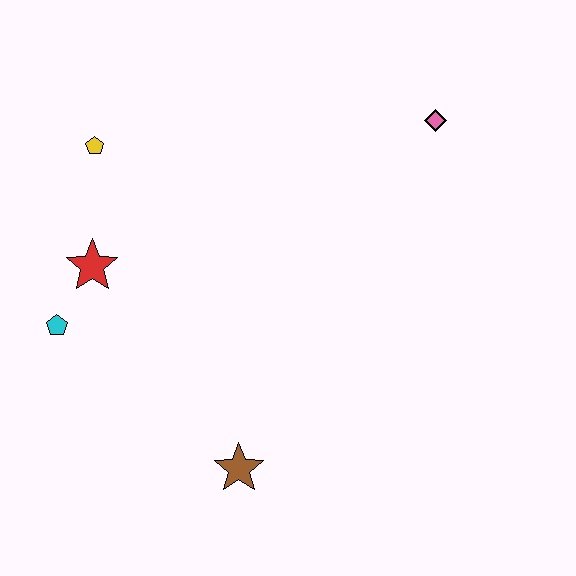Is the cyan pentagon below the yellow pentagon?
Yes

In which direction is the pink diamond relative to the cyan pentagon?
The pink diamond is to the right of the cyan pentagon.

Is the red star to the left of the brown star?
Yes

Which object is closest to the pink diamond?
The yellow pentagon is closest to the pink diamond.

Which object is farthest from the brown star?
The pink diamond is farthest from the brown star.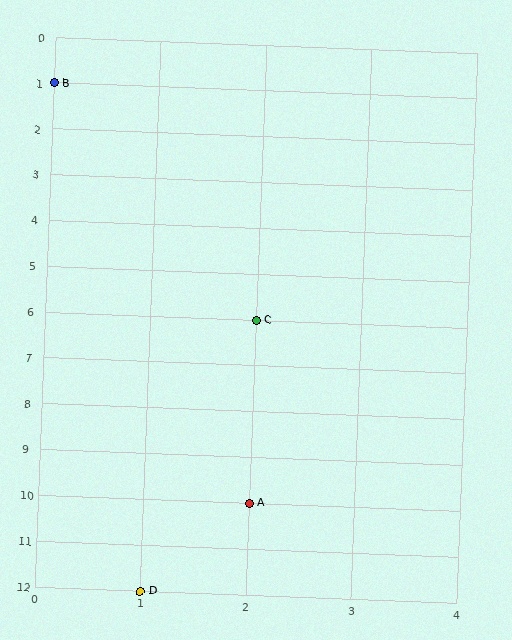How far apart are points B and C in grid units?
Points B and C are 2 columns and 5 rows apart (about 5.4 grid units diagonally).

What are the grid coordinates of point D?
Point D is at grid coordinates (1, 12).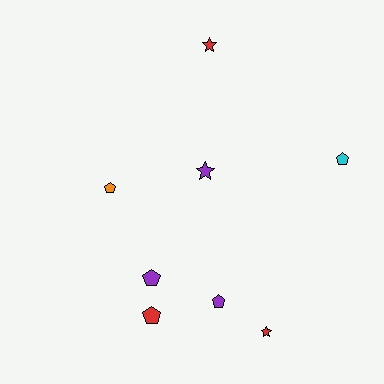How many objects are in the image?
There are 8 objects.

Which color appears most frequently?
Purple, with 3 objects.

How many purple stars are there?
There is 1 purple star.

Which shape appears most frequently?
Pentagon, with 5 objects.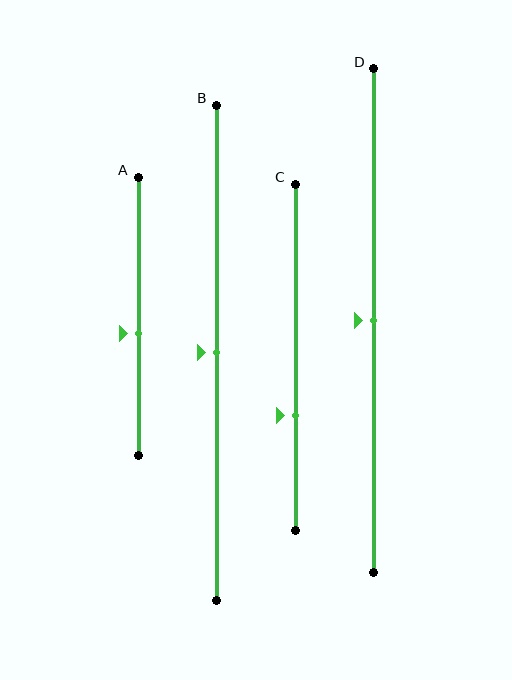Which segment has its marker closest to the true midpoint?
Segment B has its marker closest to the true midpoint.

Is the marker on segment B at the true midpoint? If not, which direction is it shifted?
Yes, the marker on segment B is at the true midpoint.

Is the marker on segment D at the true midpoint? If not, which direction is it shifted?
Yes, the marker on segment D is at the true midpoint.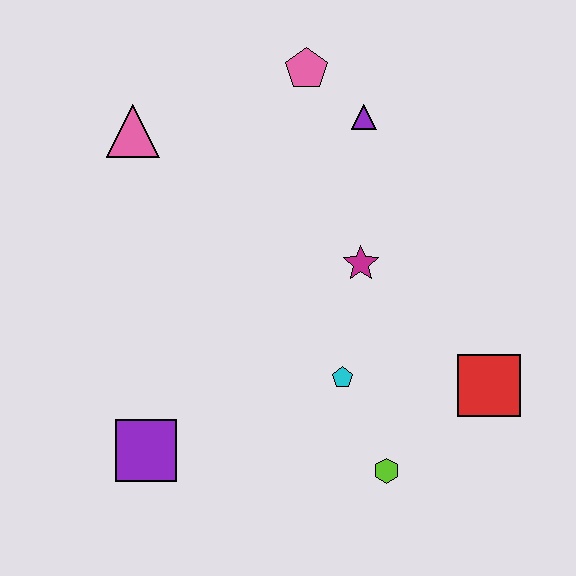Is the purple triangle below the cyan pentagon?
No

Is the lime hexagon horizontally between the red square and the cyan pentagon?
Yes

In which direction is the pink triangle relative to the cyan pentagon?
The pink triangle is above the cyan pentagon.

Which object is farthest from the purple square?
The pink pentagon is farthest from the purple square.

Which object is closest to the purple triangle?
The pink pentagon is closest to the purple triangle.